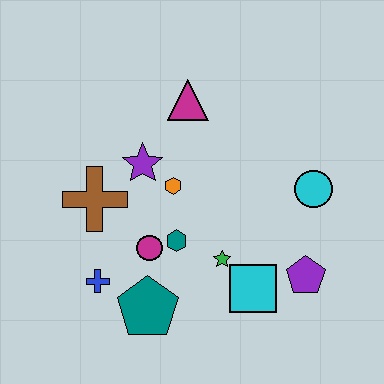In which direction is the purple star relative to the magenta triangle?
The purple star is below the magenta triangle.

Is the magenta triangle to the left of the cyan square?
Yes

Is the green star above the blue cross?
Yes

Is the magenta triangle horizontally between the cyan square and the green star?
No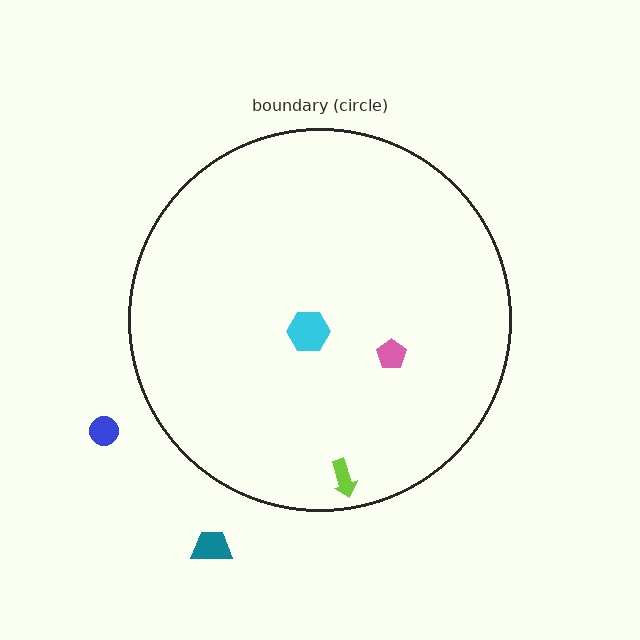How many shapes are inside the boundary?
3 inside, 2 outside.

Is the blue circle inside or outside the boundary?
Outside.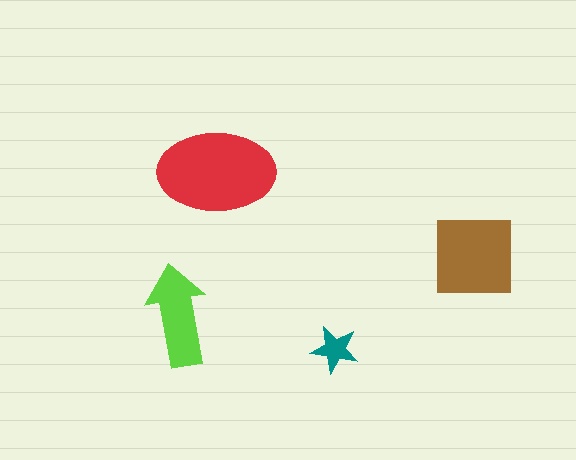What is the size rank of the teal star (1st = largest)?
4th.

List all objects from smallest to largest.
The teal star, the lime arrow, the brown square, the red ellipse.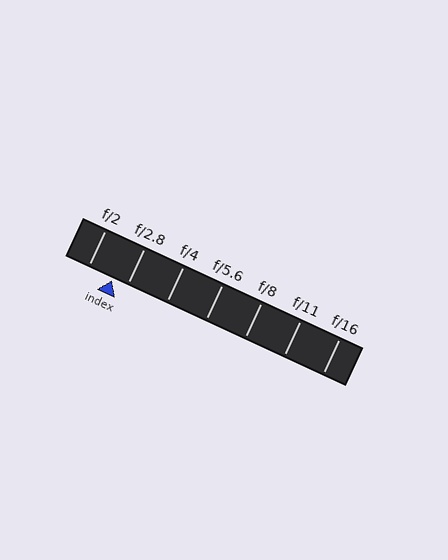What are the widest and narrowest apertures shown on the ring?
The widest aperture shown is f/2 and the narrowest is f/16.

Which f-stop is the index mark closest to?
The index mark is closest to f/2.8.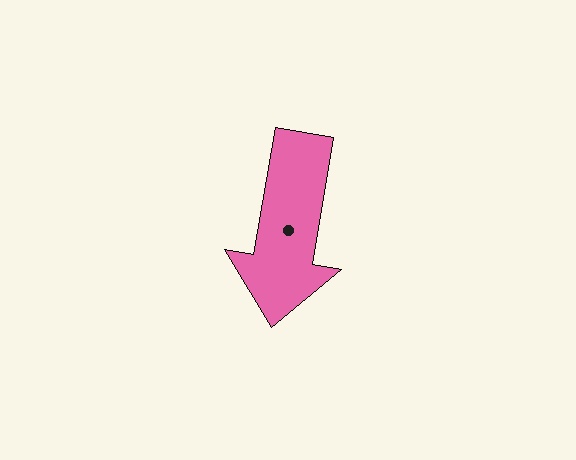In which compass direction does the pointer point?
South.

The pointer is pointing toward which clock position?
Roughly 6 o'clock.